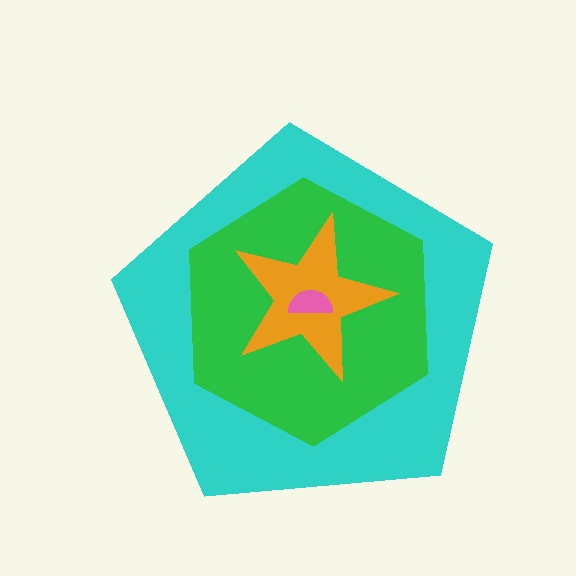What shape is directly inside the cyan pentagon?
The green hexagon.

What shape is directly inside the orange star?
The pink semicircle.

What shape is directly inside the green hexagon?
The orange star.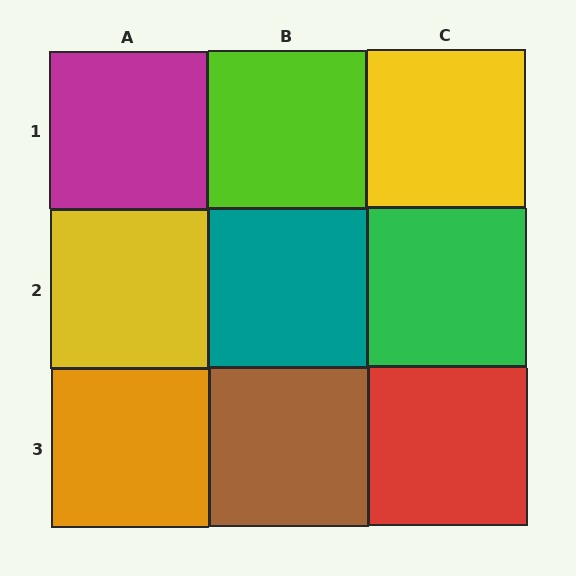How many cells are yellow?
2 cells are yellow.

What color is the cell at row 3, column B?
Brown.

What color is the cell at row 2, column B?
Teal.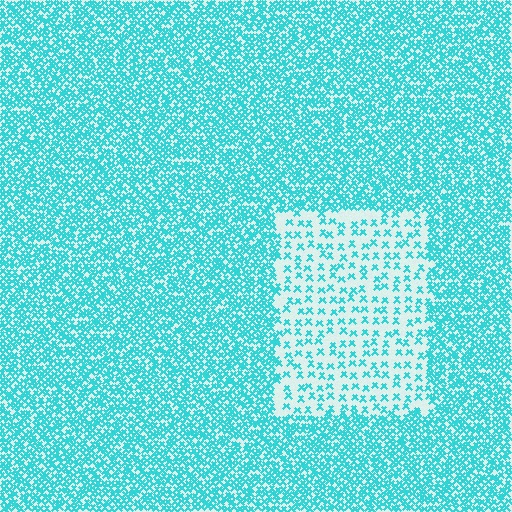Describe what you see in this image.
The image contains small cyan elements arranged at two different densities. A rectangle-shaped region is visible where the elements are less densely packed than the surrounding area.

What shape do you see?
I see a rectangle.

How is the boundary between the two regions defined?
The boundary is defined by a change in element density (approximately 2.9x ratio). All elements are the same color, size, and shape.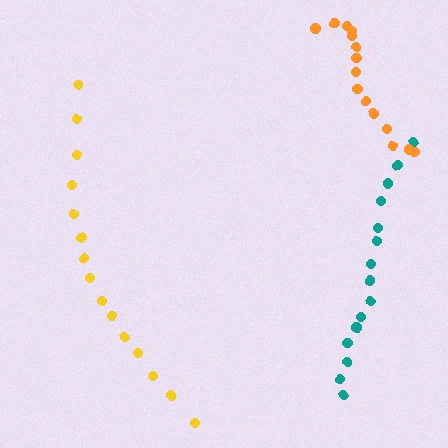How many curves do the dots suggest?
There are 3 distinct paths.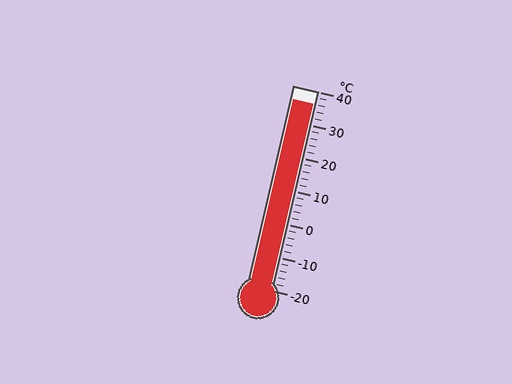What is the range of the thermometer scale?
The thermometer scale ranges from -20°C to 40°C.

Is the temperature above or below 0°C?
The temperature is above 0°C.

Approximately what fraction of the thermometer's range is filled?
The thermometer is filled to approximately 95% of its range.